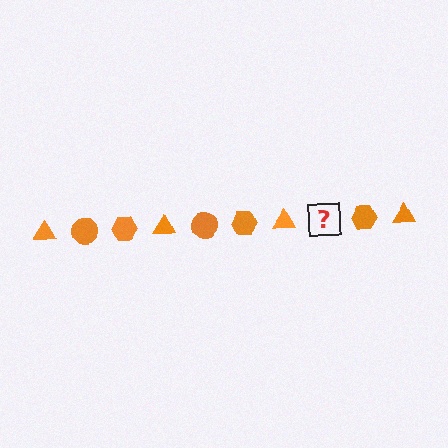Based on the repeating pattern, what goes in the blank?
The blank should be an orange circle.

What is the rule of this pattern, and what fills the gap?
The rule is that the pattern cycles through triangle, circle, hexagon shapes in orange. The gap should be filled with an orange circle.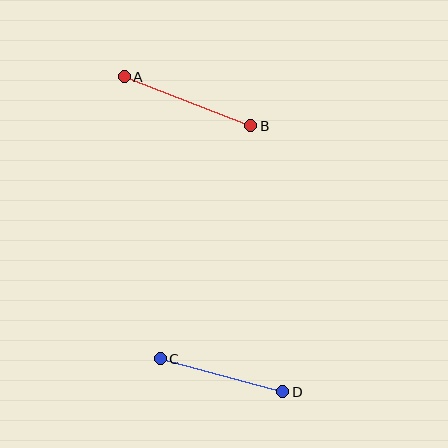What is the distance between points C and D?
The distance is approximately 127 pixels.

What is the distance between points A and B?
The distance is approximately 135 pixels.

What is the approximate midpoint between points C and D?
The midpoint is at approximately (222, 375) pixels.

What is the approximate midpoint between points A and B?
The midpoint is at approximately (188, 101) pixels.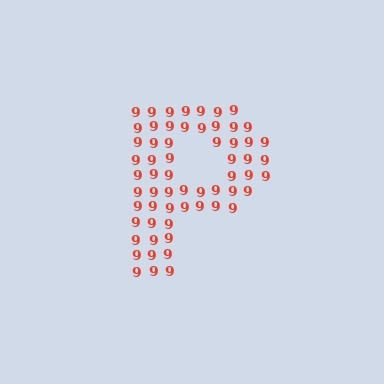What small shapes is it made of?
It is made of small digit 9's.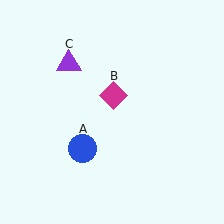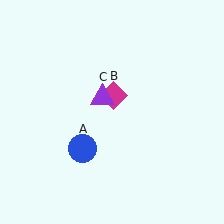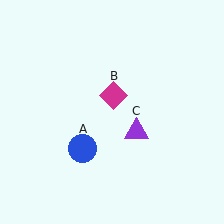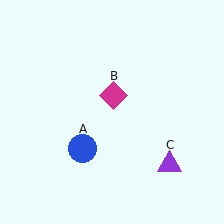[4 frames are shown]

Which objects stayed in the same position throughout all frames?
Blue circle (object A) and magenta diamond (object B) remained stationary.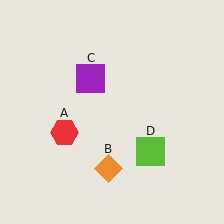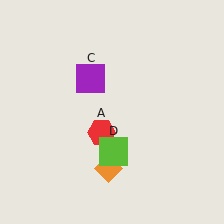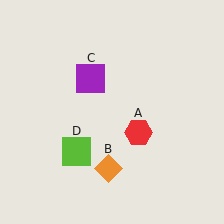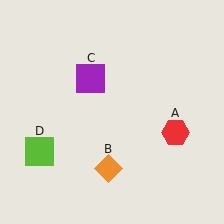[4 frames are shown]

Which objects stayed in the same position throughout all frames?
Orange diamond (object B) and purple square (object C) remained stationary.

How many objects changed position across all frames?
2 objects changed position: red hexagon (object A), lime square (object D).